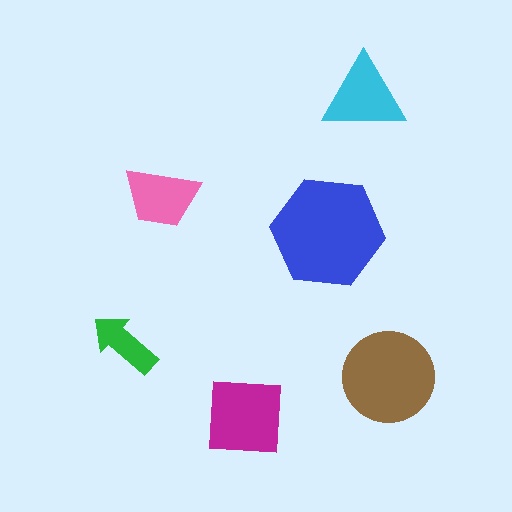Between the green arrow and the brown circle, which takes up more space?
The brown circle.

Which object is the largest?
The blue hexagon.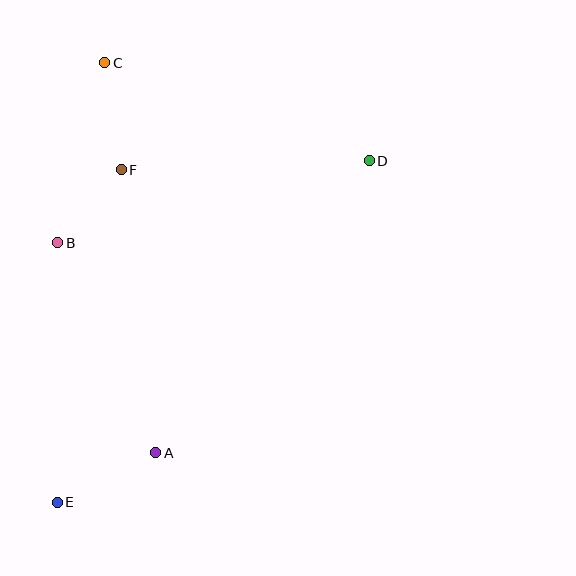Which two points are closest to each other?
Points B and F are closest to each other.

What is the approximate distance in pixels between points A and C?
The distance between A and C is approximately 393 pixels.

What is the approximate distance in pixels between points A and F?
The distance between A and F is approximately 285 pixels.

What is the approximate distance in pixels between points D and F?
The distance between D and F is approximately 248 pixels.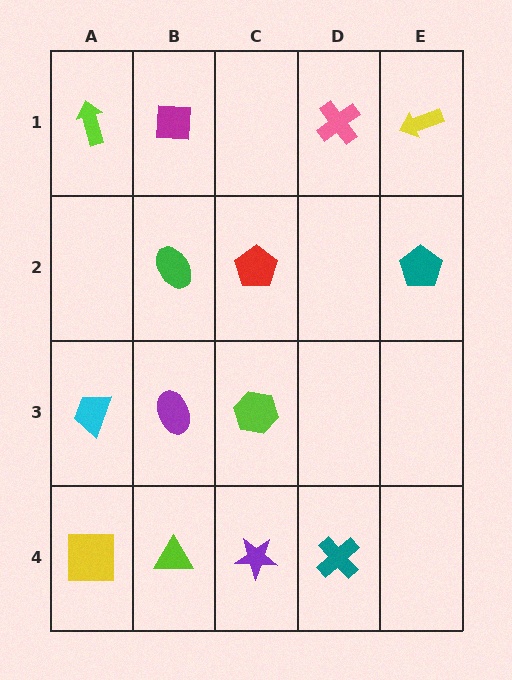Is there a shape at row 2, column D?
No, that cell is empty.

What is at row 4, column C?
A purple star.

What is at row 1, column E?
A yellow arrow.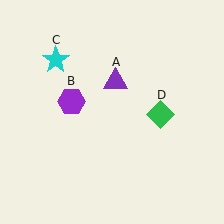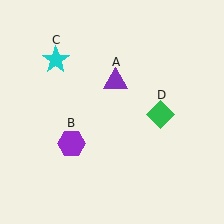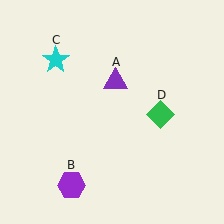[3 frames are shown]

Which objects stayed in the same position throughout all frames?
Purple triangle (object A) and cyan star (object C) and green diamond (object D) remained stationary.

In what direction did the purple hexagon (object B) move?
The purple hexagon (object B) moved down.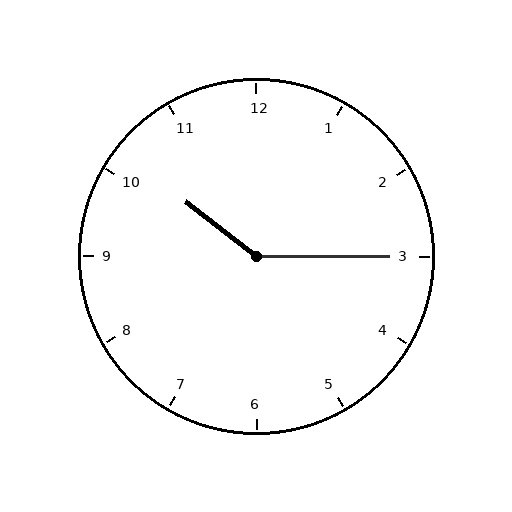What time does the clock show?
10:15.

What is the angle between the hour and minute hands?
Approximately 142 degrees.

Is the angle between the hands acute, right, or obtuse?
It is obtuse.